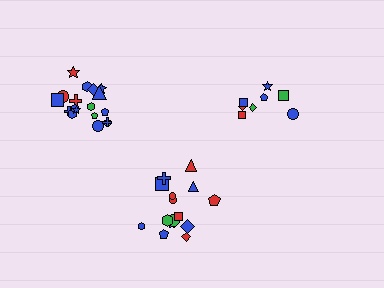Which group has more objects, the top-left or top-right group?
The top-left group.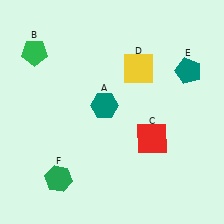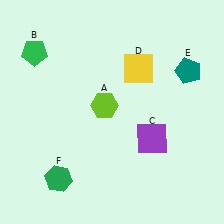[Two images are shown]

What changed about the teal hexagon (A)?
In Image 1, A is teal. In Image 2, it changed to lime.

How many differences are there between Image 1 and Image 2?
There are 2 differences between the two images.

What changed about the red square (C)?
In Image 1, C is red. In Image 2, it changed to purple.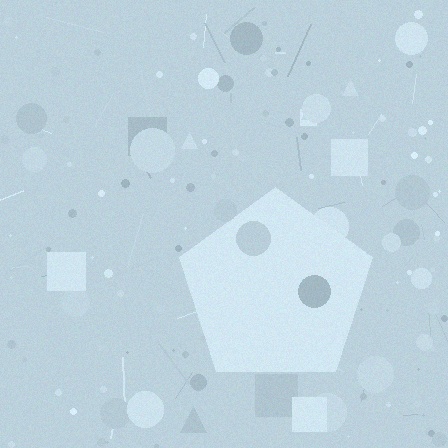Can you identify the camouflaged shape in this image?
The camouflaged shape is a pentagon.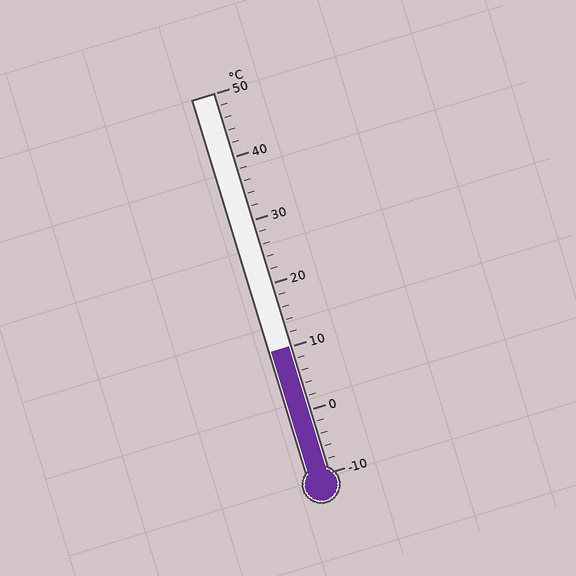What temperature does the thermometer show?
The thermometer shows approximately 10°C.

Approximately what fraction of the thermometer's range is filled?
The thermometer is filled to approximately 35% of its range.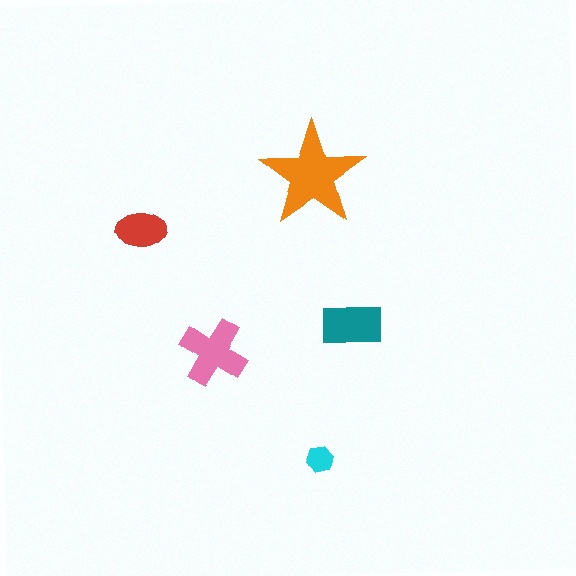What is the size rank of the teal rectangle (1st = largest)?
3rd.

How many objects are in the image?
There are 5 objects in the image.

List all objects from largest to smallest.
The orange star, the pink cross, the teal rectangle, the red ellipse, the cyan hexagon.